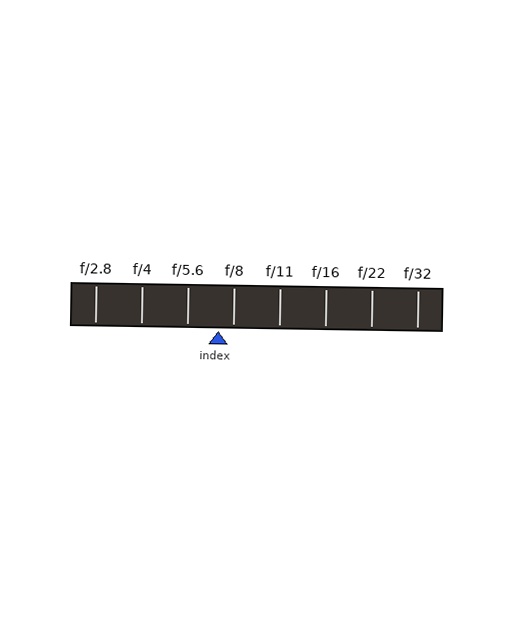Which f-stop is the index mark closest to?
The index mark is closest to f/8.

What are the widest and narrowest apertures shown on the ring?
The widest aperture shown is f/2.8 and the narrowest is f/32.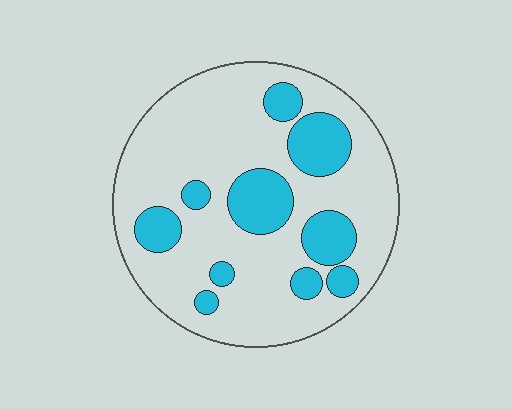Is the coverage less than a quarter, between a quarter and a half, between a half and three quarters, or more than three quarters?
Less than a quarter.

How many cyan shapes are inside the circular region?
10.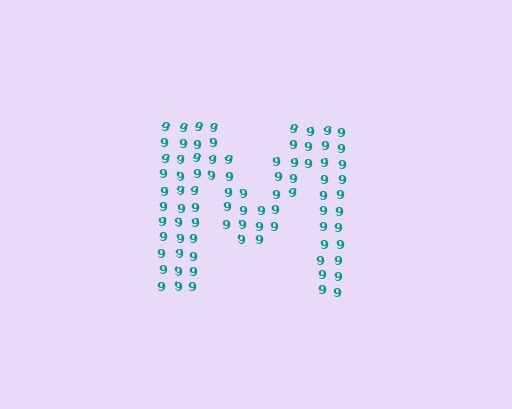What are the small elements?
The small elements are digit 9's.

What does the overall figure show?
The overall figure shows the letter M.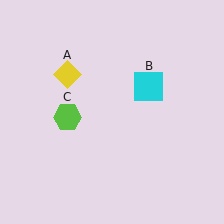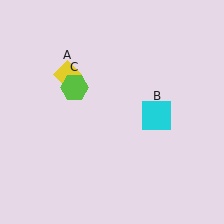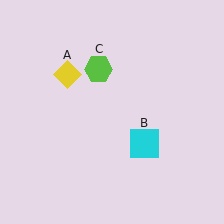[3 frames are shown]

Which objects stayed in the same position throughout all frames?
Yellow diamond (object A) remained stationary.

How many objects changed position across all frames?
2 objects changed position: cyan square (object B), lime hexagon (object C).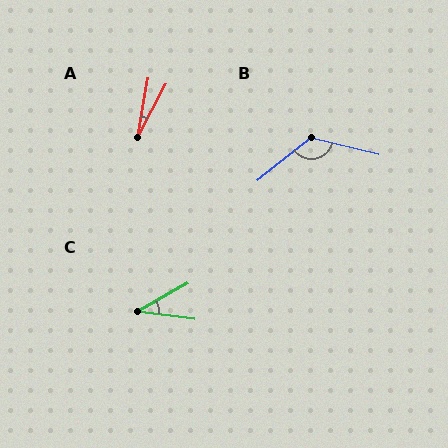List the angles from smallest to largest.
A (18°), C (36°), B (128°).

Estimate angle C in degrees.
Approximately 36 degrees.